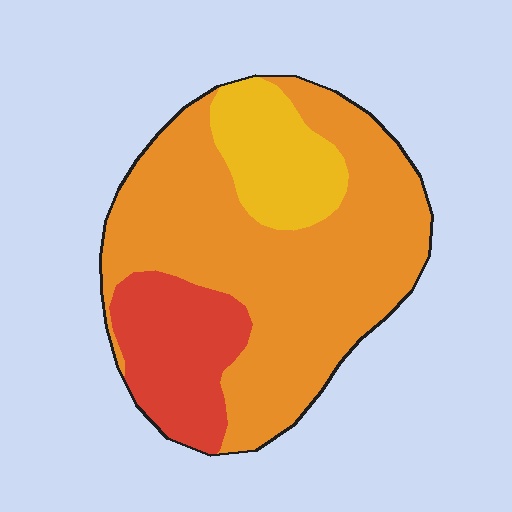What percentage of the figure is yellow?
Yellow covers 16% of the figure.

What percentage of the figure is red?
Red takes up about one fifth (1/5) of the figure.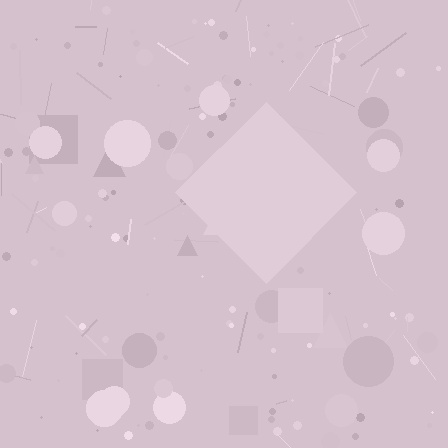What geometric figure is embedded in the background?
A diamond is embedded in the background.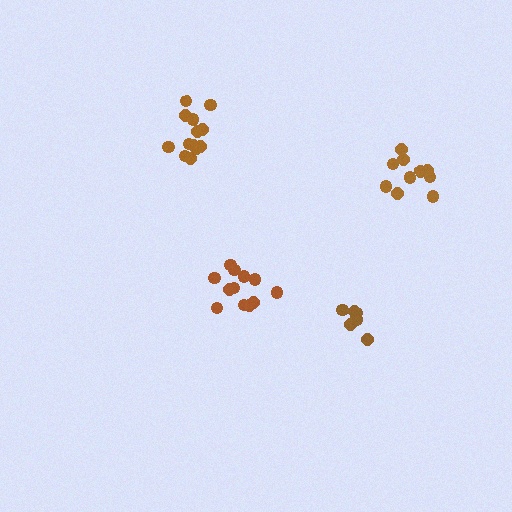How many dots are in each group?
Group 1: 10 dots, Group 2: 8 dots, Group 3: 12 dots, Group 4: 13 dots (43 total).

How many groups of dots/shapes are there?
There are 4 groups.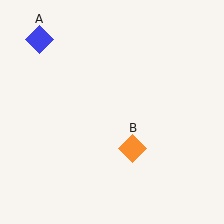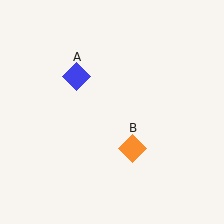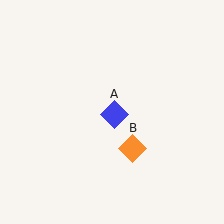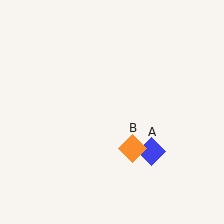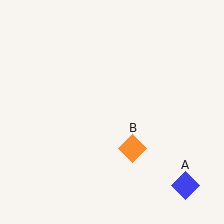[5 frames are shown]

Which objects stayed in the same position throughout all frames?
Orange diamond (object B) remained stationary.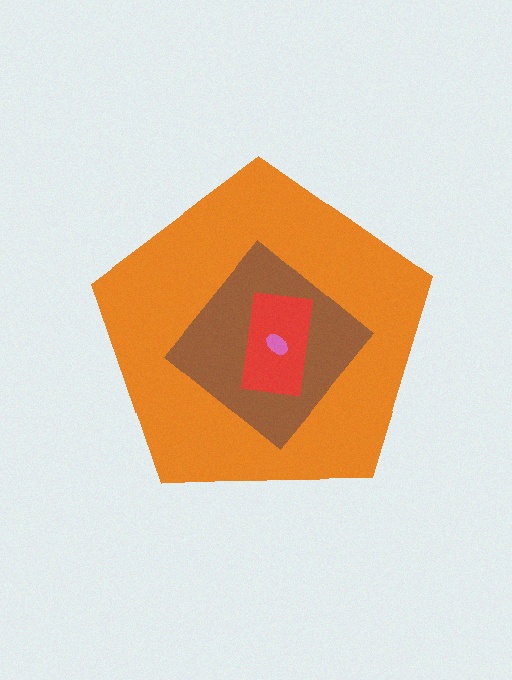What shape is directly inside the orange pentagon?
The brown diamond.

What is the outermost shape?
The orange pentagon.